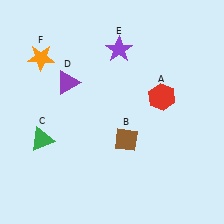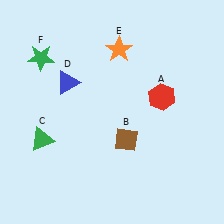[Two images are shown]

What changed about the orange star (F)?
In Image 1, F is orange. In Image 2, it changed to green.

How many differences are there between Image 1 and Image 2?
There are 3 differences between the two images.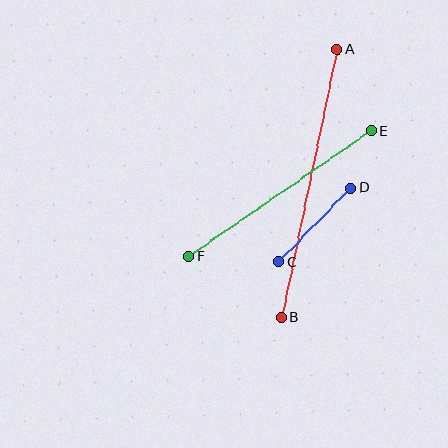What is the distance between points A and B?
The distance is approximately 274 pixels.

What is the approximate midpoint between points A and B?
The midpoint is at approximately (309, 183) pixels.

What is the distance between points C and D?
The distance is approximately 103 pixels.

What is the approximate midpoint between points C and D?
The midpoint is at approximately (315, 225) pixels.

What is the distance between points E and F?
The distance is approximately 222 pixels.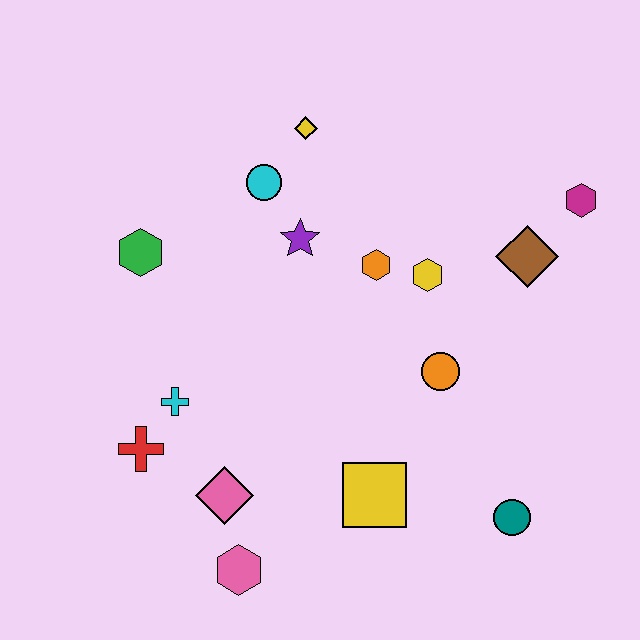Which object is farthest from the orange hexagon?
The pink hexagon is farthest from the orange hexagon.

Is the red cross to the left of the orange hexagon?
Yes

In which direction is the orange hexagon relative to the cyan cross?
The orange hexagon is to the right of the cyan cross.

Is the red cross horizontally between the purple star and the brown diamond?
No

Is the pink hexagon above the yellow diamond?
No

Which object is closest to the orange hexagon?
The yellow hexagon is closest to the orange hexagon.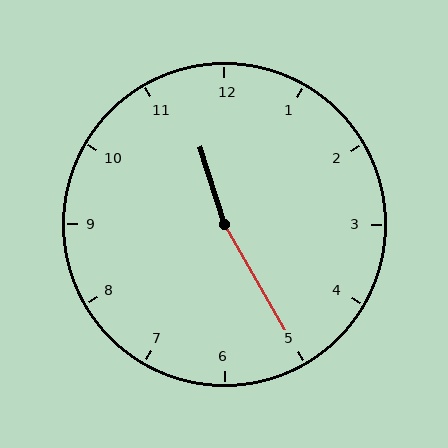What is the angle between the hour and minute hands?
Approximately 168 degrees.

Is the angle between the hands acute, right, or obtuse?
It is obtuse.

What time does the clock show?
11:25.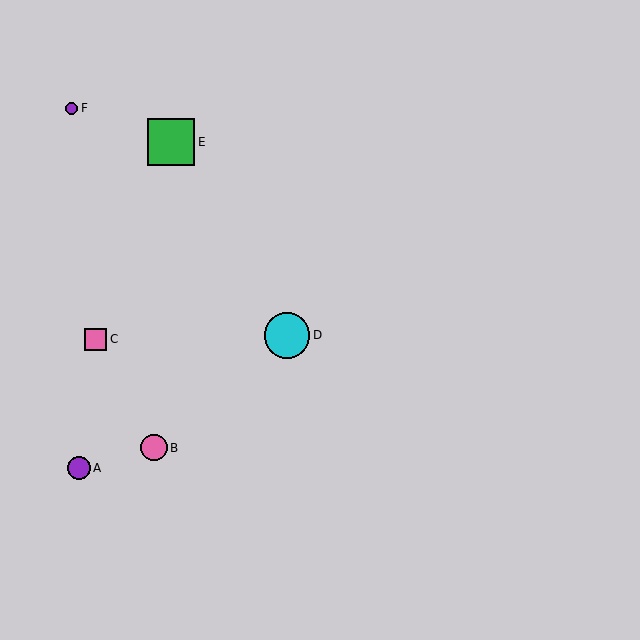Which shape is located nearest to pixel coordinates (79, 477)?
The purple circle (labeled A) at (79, 468) is nearest to that location.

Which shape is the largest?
The green square (labeled E) is the largest.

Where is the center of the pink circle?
The center of the pink circle is at (154, 448).